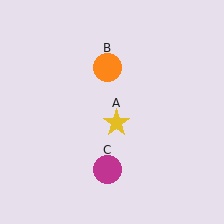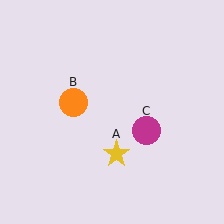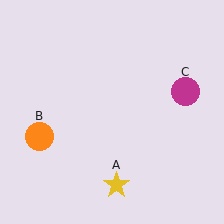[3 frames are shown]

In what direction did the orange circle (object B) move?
The orange circle (object B) moved down and to the left.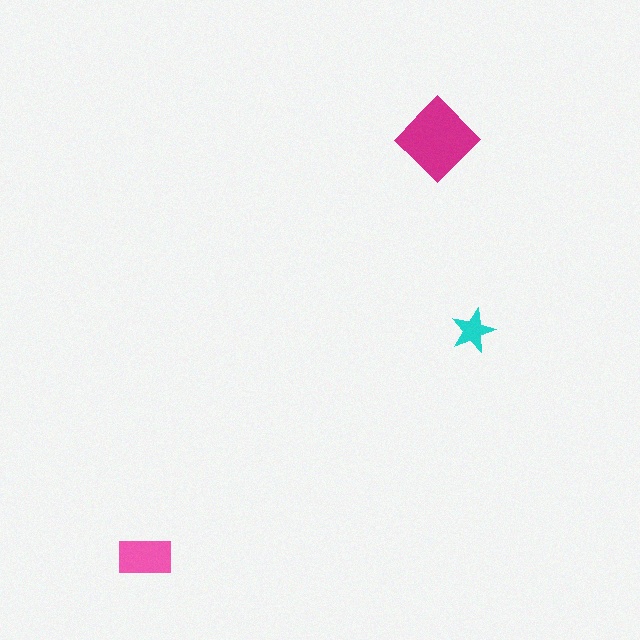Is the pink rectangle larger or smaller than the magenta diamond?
Smaller.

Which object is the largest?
The magenta diamond.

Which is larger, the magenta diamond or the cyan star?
The magenta diamond.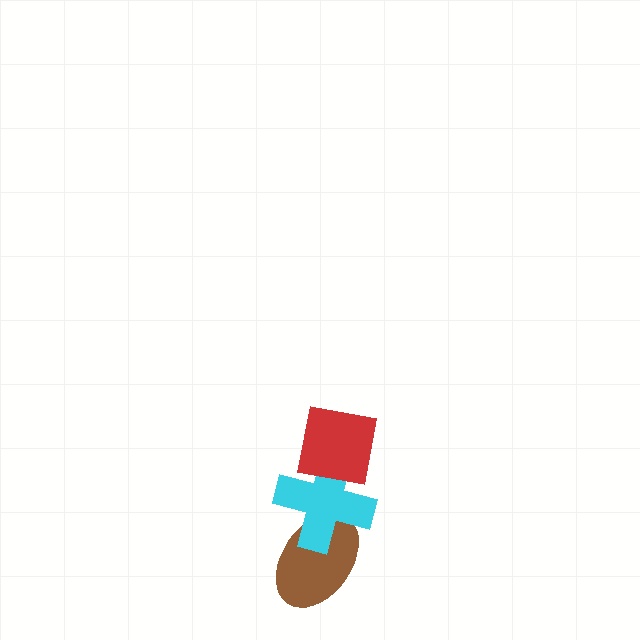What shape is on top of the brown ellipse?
The cyan cross is on top of the brown ellipse.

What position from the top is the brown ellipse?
The brown ellipse is 3rd from the top.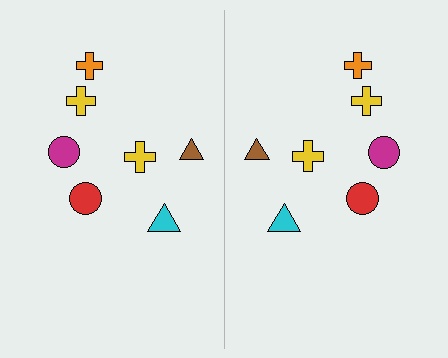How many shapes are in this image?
There are 14 shapes in this image.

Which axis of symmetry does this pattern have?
The pattern has a vertical axis of symmetry running through the center of the image.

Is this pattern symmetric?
Yes, this pattern has bilateral (reflection) symmetry.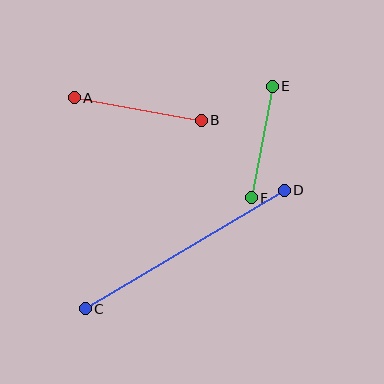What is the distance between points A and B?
The distance is approximately 129 pixels.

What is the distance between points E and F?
The distance is approximately 113 pixels.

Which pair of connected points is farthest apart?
Points C and D are farthest apart.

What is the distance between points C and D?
The distance is approximately 232 pixels.